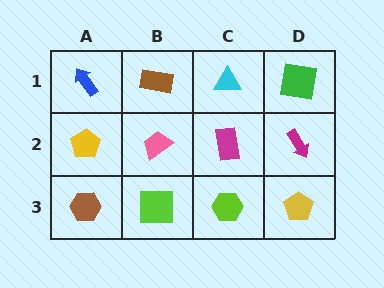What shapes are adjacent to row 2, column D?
A green square (row 1, column D), a yellow pentagon (row 3, column D), a magenta rectangle (row 2, column C).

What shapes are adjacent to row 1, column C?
A magenta rectangle (row 2, column C), a brown rectangle (row 1, column B), a green square (row 1, column D).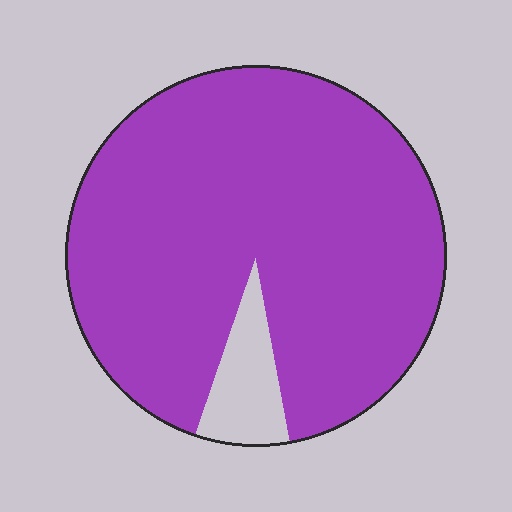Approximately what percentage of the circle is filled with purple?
Approximately 90%.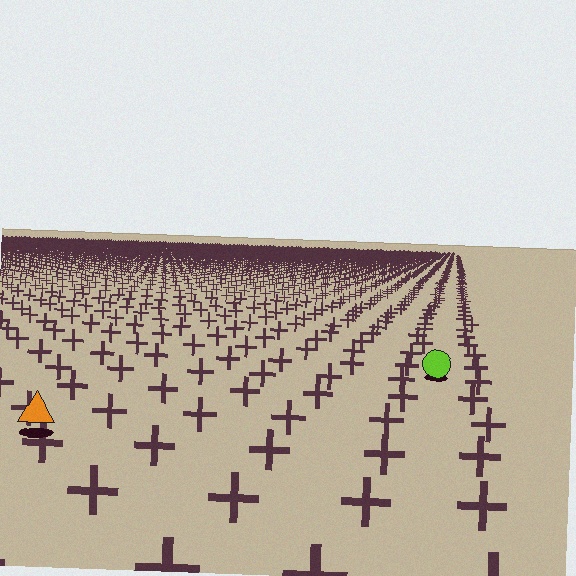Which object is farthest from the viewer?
The lime circle is farthest from the viewer. It appears smaller and the ground texture around it is denser.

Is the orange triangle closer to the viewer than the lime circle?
Yes. The orange triangle is closer — you can tell from the texture gradient: the ground texture is coarser near it.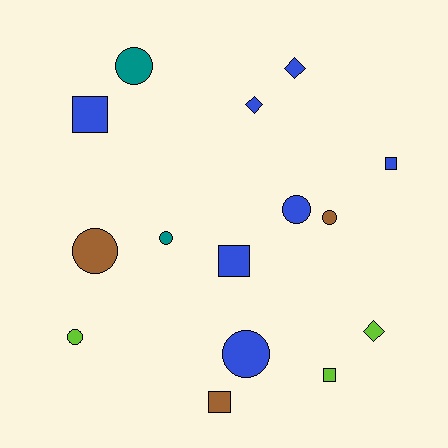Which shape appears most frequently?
Circle, with 7 objects.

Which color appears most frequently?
Blue, with 7 objects.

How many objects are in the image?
There are 15 objects.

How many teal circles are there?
There are 2 teal circles.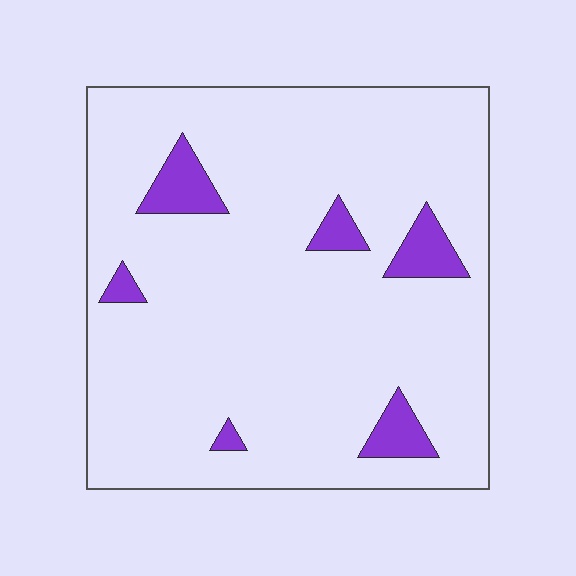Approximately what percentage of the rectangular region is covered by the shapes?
Approximately 10%.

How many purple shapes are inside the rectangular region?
6.